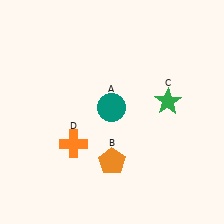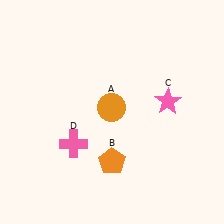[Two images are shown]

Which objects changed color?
A changed from teal to orange. C changed from green to pink. D changed from orange to pink.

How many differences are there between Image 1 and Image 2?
There are 3 differences between the two images.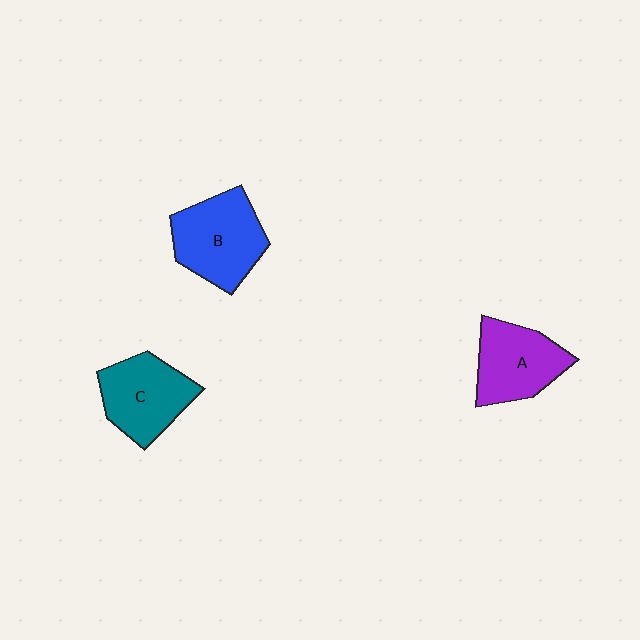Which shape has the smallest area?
Shape A (purple).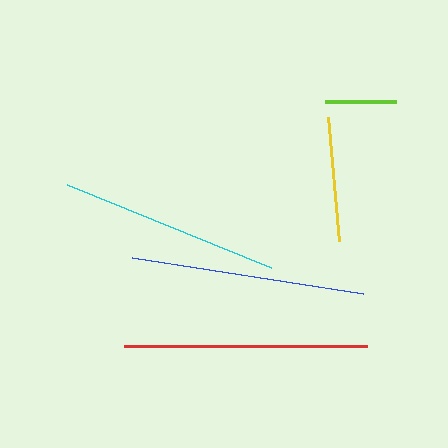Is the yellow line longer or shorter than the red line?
The red line is longer than the yellow line.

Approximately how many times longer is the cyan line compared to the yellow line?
The cyan line is approximately 1.8 times the length of the yellow line.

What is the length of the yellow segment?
The yellow segment is approximately 124 pixels long.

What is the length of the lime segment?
The lime segment is approximately 71 pixels long.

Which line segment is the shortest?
The lime line is the shortest at approximately 71 pixels.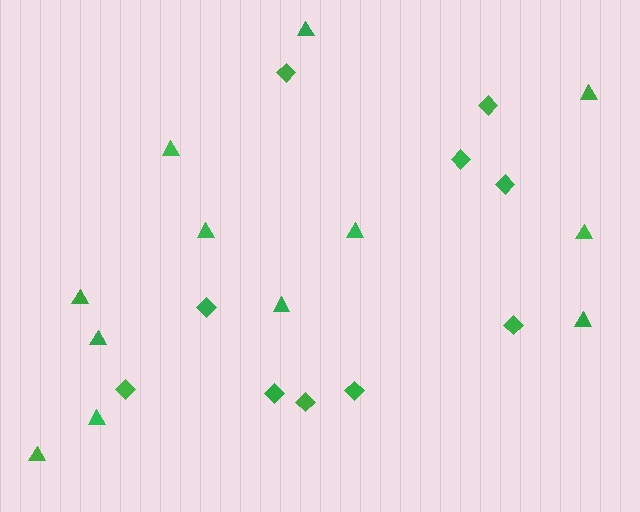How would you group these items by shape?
There are 2 groups: one group of triangles (12) and one group of diamonds (10).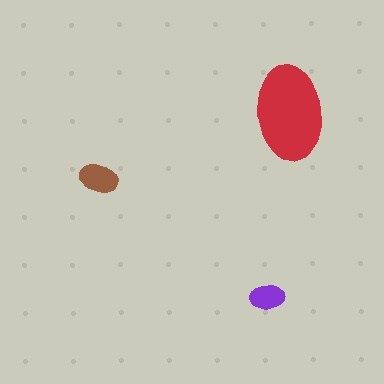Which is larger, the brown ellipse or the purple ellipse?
The brown one.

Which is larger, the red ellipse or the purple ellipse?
The red one.